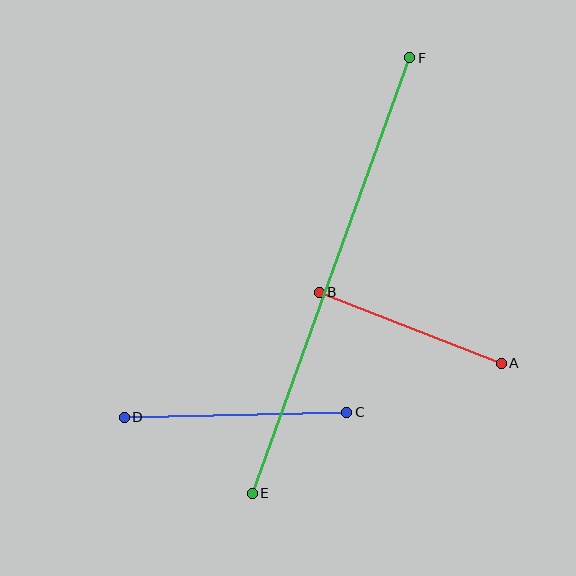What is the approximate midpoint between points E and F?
The midpoint is at approximately (331, 275) pixels.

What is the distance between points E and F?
The distance is approximately 463 pixels.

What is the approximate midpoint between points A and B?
The midpoint is at approximately (410, 328) pixels.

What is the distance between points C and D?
The distance is approximately 222 pixels.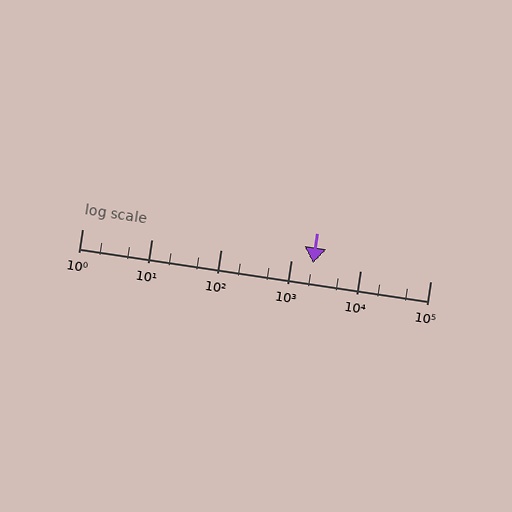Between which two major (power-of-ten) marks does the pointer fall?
The pointer is between 1000 and 10000.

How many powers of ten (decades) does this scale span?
The scale spans 5 decades, from 1 to 100000.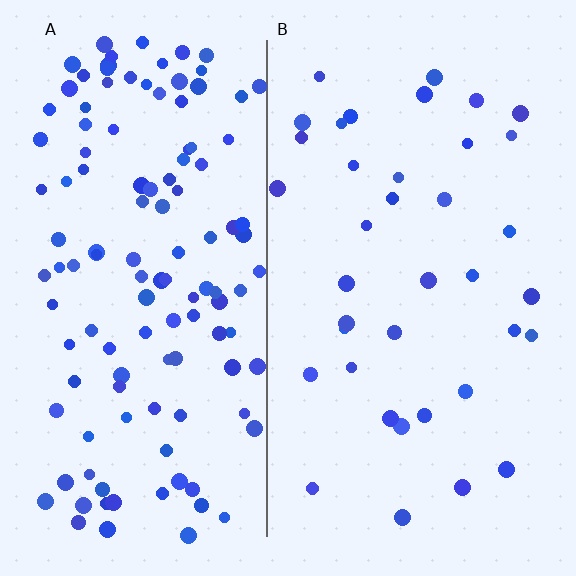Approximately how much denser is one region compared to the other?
Approximately 3.3× — region A over region B.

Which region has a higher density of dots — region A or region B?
A (the left).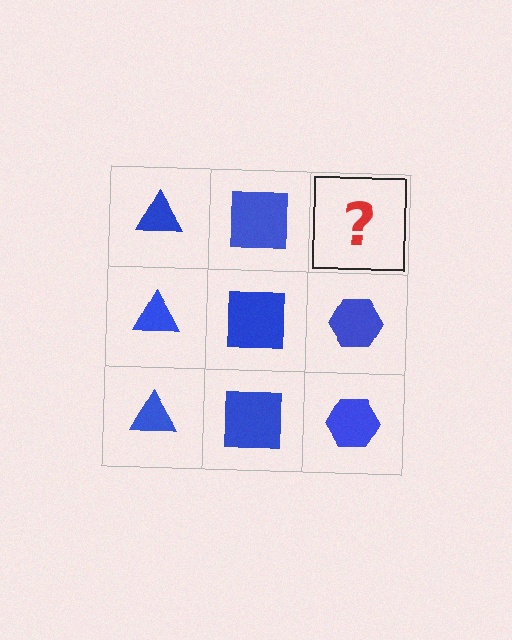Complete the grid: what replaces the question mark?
The question mark should be replaced with a blue hexagon.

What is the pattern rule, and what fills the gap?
The rule is that each column has a consistent shape. The gap should be filled with a blue hexagon.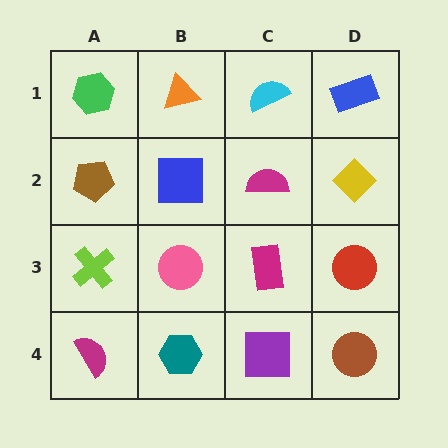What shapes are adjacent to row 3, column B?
A blue square (row 2, column B), a teal hexagon (row 4, column B), a lime cross (row 3, column A), a magenta rectangle (row 3, column C).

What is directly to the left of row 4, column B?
A magenta semicircle.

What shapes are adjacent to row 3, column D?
A yellow diamond (row 2, column D), a brown circle (row 4, column D), a magenta rectangle (row 3, column C).